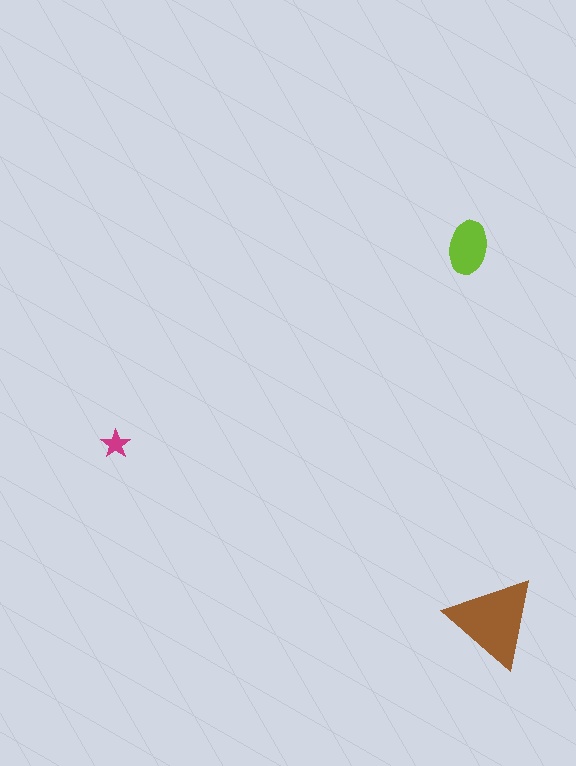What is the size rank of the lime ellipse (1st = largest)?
2nd.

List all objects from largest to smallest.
The brown triangle, the lime ellipse, the magenta star.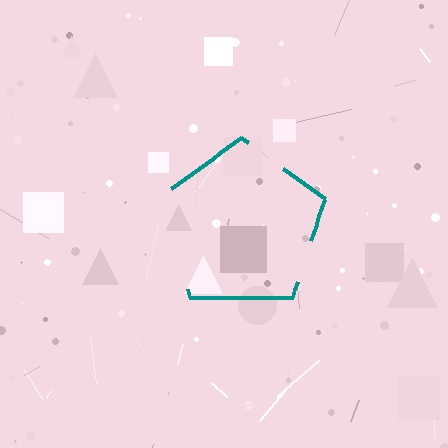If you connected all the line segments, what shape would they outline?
They would outline a pentagon.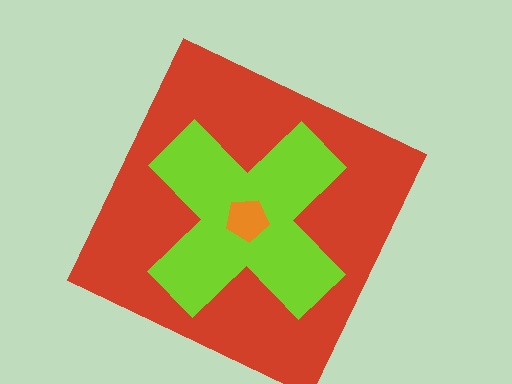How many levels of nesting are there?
3.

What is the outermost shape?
The red square.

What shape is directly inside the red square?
The lime cross.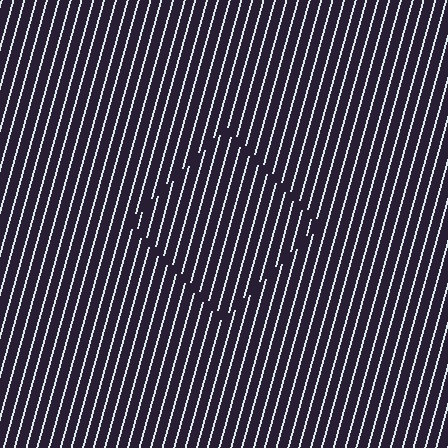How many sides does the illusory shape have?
4 sides — the line-ends trace a square.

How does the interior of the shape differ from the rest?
The interior of the shape contains the same grating, shifted by half a period — the contour is defined by the phase discontinuity where line-ends from the inner and outer gratings abut.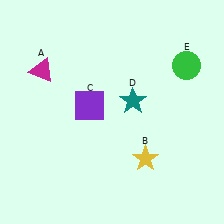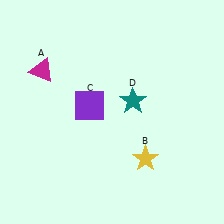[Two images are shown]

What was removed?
The green circle (E) was removed in Image 2.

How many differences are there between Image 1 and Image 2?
There is 1 difference between the two images.